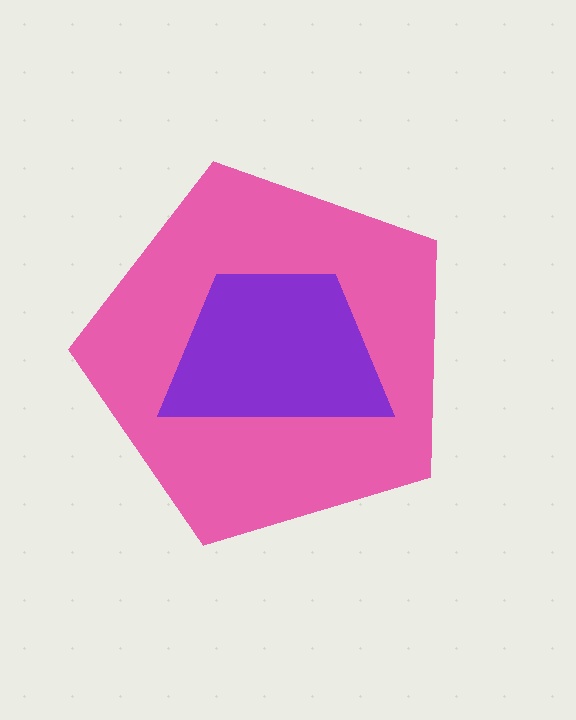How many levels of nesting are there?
2.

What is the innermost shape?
The purple trapezoid.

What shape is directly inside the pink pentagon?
The purple trapezoid.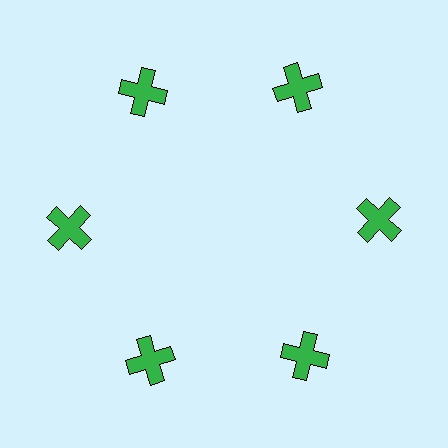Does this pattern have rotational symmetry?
Yes, this pattern has 6-fold rotational symmetry. It looks the same after rotating 60 degrees around the center.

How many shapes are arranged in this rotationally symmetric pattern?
There are 6 shapes, arranged in 6 groups of 1.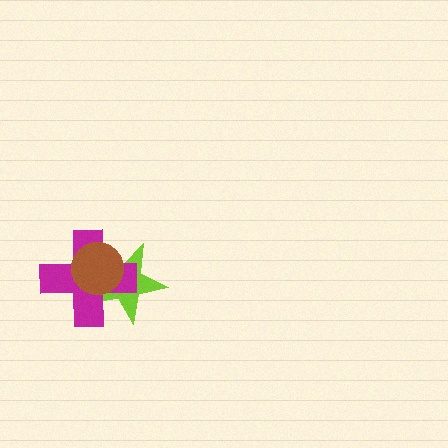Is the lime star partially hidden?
Yes, it is partially covered by another shape.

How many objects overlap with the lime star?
2 objects overlap with the lime star.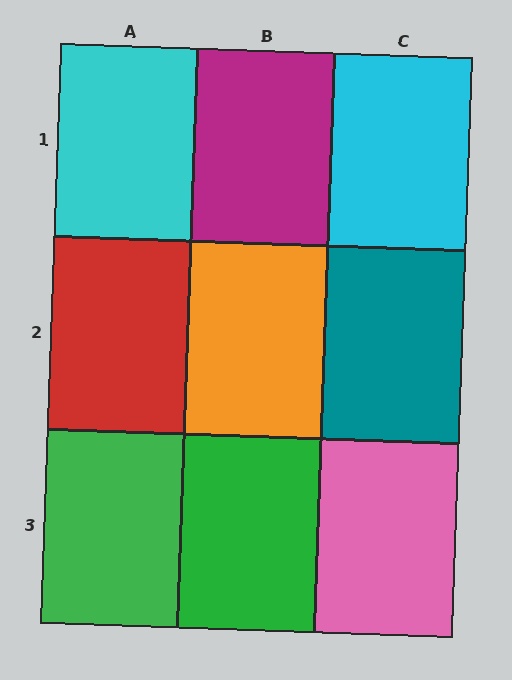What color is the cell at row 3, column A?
Green.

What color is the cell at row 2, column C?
Teal.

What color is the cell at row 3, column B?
Green.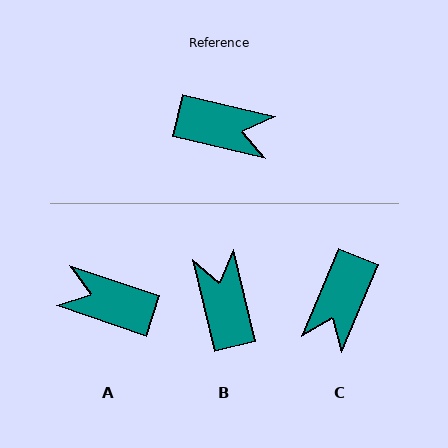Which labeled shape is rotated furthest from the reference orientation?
A, about 175 degrees away.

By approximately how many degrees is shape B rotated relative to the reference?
Approximately 117 degrees counter-clockwise.